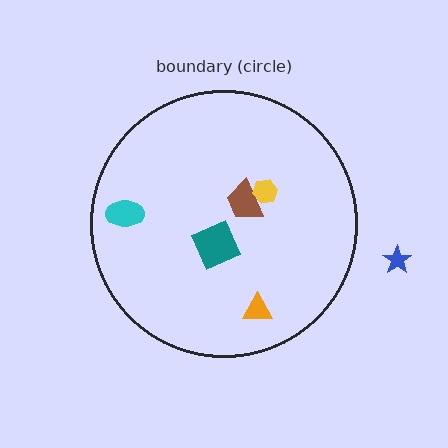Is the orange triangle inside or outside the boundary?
Inside.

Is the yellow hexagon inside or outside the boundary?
Inside.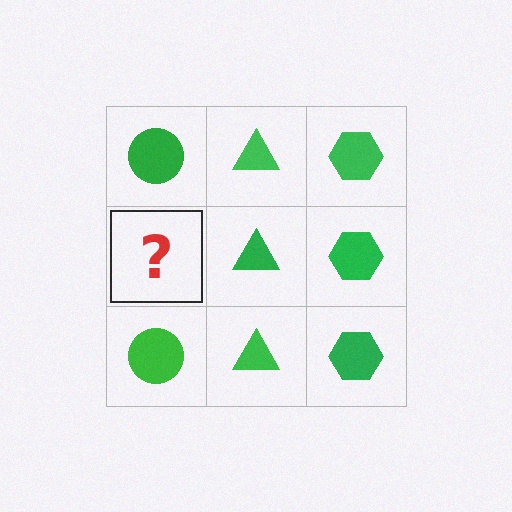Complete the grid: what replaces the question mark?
The question mark should be replaced with a green circle.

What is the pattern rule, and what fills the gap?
The rule is that each column has a consistent shape. The gap should be filled with a green circle.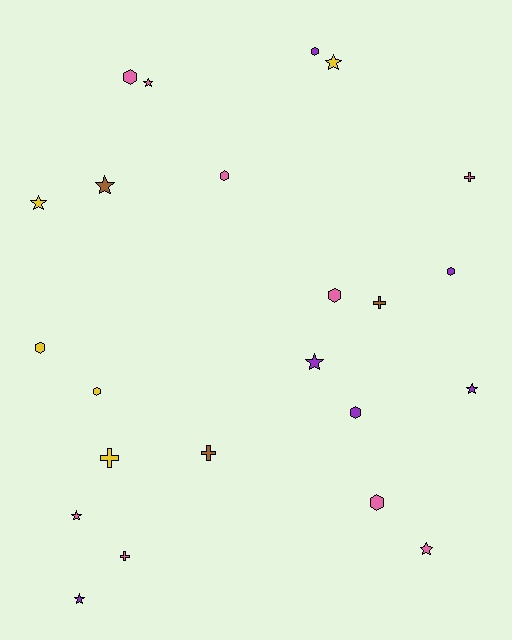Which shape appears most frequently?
Hexagon, with 9 objects.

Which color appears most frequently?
Pink, with 9 objects.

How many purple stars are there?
There are 3 purple stars.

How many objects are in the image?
There are 23 objects.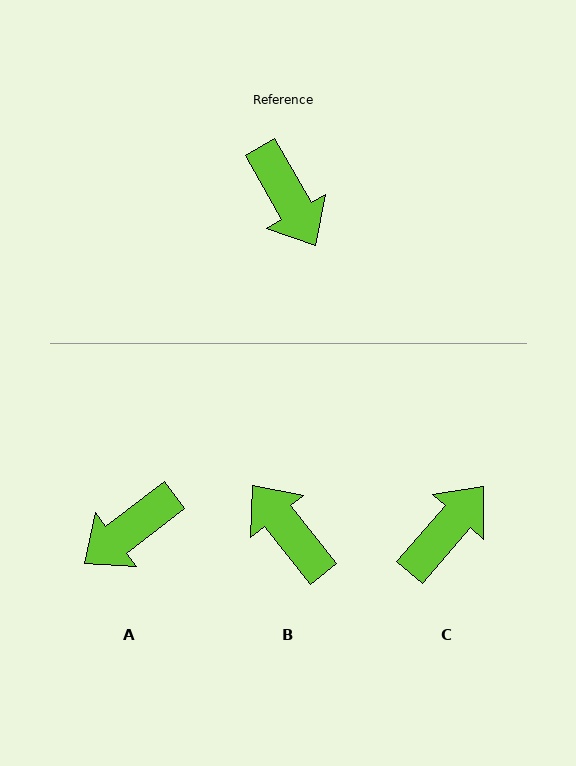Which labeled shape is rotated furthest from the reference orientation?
B, about 171 degrees away.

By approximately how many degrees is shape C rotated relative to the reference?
Approximately 109 degrees counter-clockwise.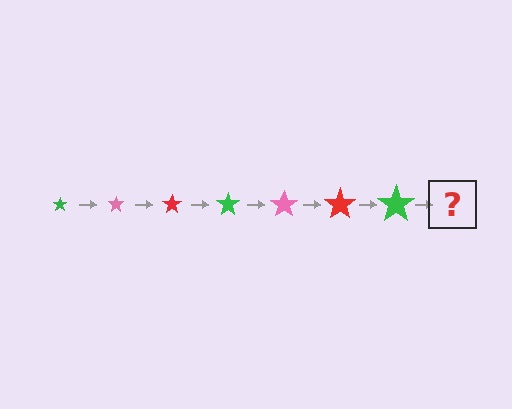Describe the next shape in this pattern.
It should be a pink star, larger than the previous one.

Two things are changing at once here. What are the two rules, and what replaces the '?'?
The two rules are that the star grows larger each step and the color cycles through green, pink, and red. The '?' should be a pink star, larger than the previous one.